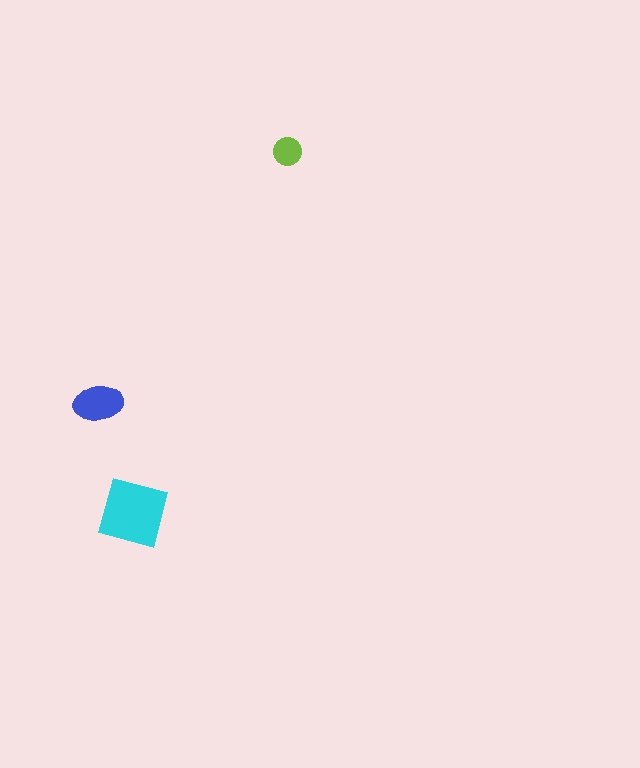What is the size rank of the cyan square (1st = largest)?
1st.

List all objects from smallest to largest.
The lime circle, the blue ellipse, the cyan square.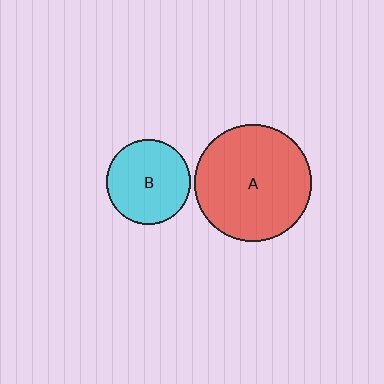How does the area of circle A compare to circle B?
Approximately 1.9 times.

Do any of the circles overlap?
No, none of the circles overlap.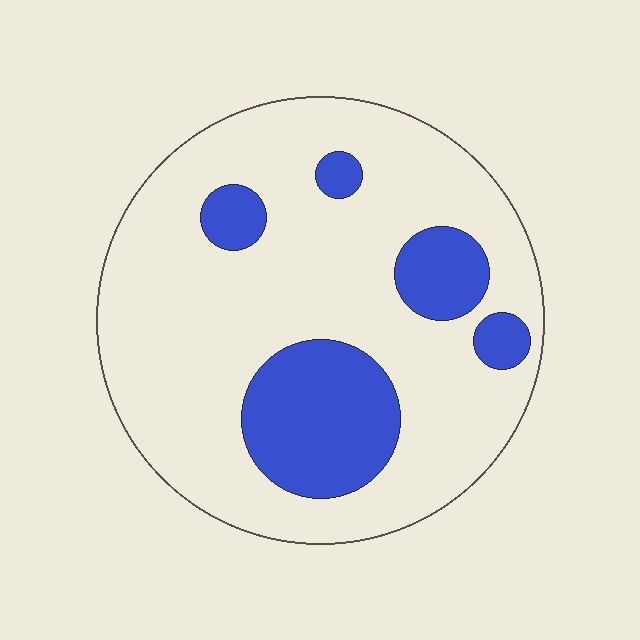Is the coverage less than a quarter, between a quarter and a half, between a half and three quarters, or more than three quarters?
Less than a quarter.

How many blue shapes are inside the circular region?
5.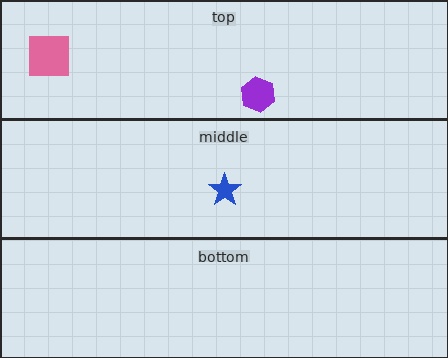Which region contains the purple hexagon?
The top region.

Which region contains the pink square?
The top region.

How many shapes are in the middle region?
1.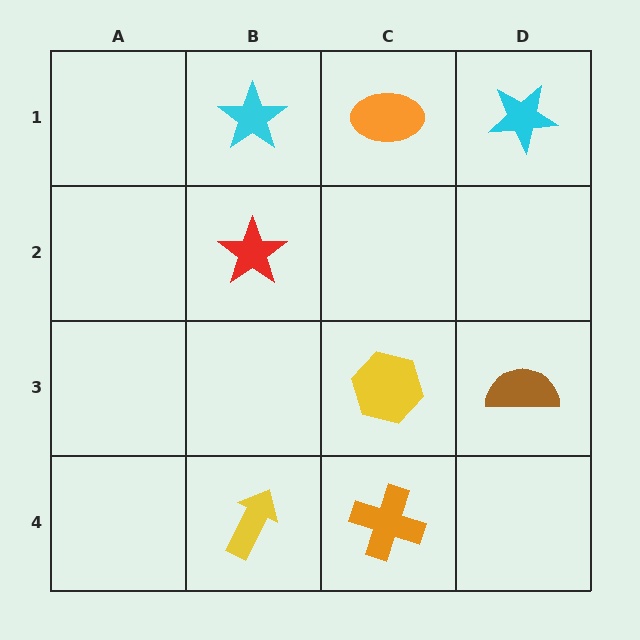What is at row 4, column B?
A yellow arrow.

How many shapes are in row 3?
2 shapes.